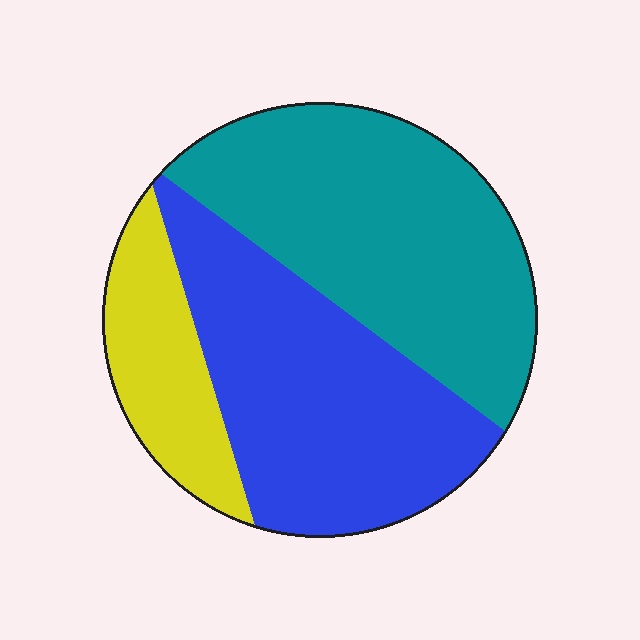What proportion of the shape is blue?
Blue covers 40% of the shape.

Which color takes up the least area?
Yellow, at roughly 15%.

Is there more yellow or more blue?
Blue.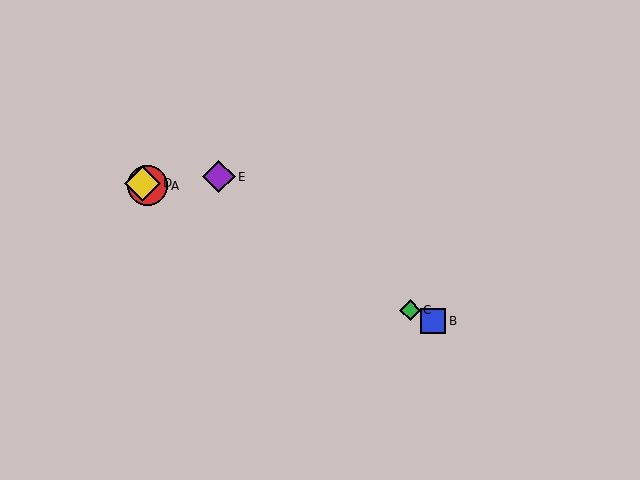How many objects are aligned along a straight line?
4 objects (A, B, C, D) are aligned along a straight line.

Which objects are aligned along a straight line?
Objects A, B, C, D are aligned along a straight line.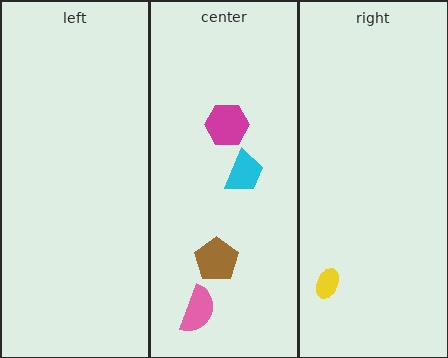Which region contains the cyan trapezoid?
The center region.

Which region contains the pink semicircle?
The center region.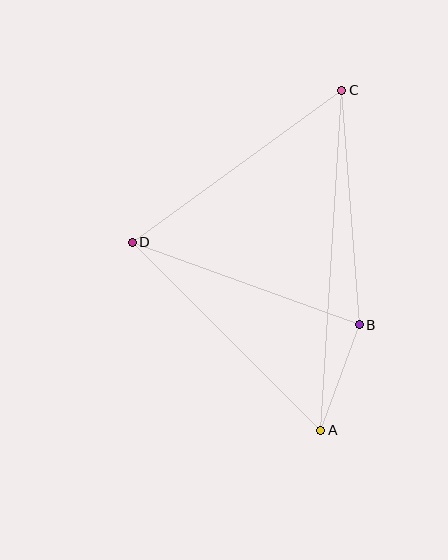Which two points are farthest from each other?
Points A and C are farthest from each other.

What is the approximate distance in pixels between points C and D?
The distance between C and D is approximately 259 pixels.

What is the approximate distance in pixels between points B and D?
The distance between B and D is approximately 242 pixels.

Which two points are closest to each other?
Points A and B are closest to each other.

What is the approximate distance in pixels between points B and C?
The distance between B and C is approximately 235 pixels.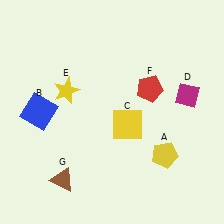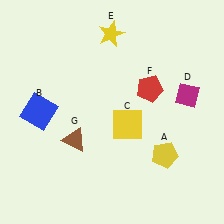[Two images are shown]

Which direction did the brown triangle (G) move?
The brown triangle (G) moved up.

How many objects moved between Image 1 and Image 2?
2 objects moved between the two images.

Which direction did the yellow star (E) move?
The yellow star (E) moved up.